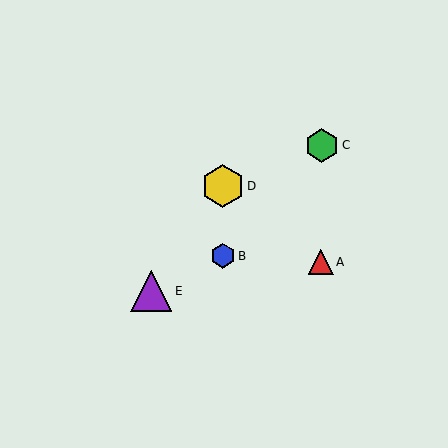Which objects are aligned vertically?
Objects B, D are aligned vertically.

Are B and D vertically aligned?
Yes, both are at x≈223.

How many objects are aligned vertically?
2 objects (B, D) are aligned vertically.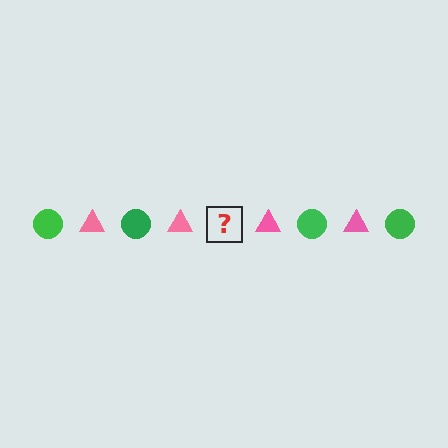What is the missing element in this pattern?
The missing element is a green circle.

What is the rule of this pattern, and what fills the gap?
The rule is that the pattern alternates between green circle and pink triangle. The gap should be filled with a green circle.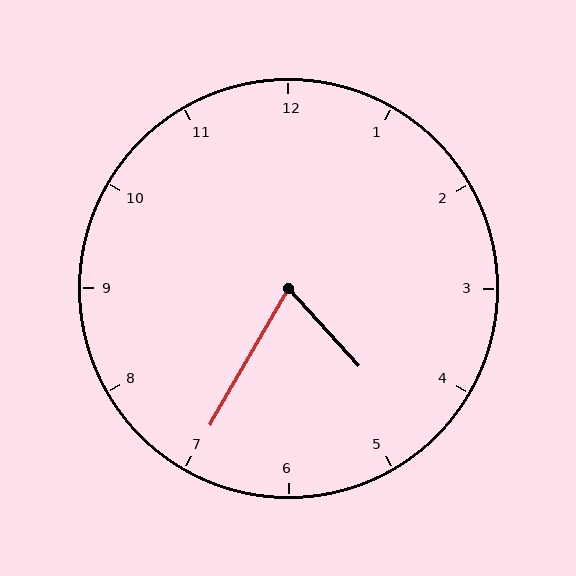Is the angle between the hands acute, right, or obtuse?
It is acute.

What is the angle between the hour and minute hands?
Approximately 72 degrees.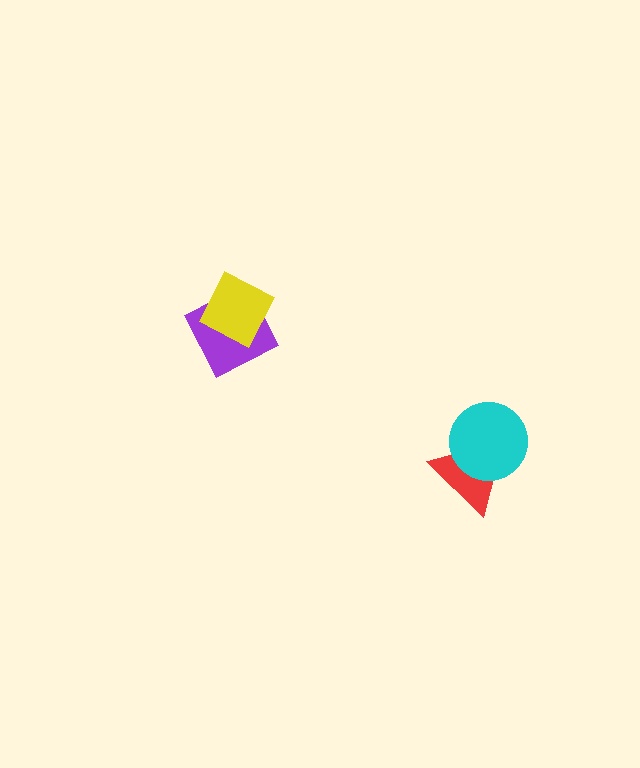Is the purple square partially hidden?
Yes, it is partially covered by another shape.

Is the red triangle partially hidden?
Yes, it is partially covered by another shape.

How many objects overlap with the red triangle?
1 object overlaps with the red triangle.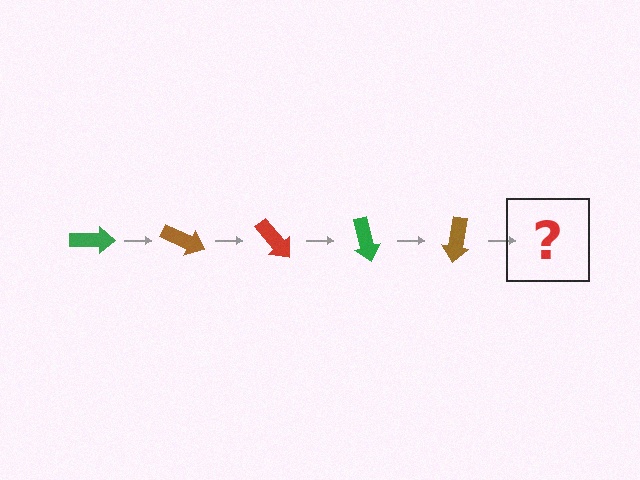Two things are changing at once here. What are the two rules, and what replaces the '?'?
The two rules are that it rotates 25 degrees each step and the color cycles through green, brown, and red. The '?' should be a red arrow, rotated 125 degrees from the start.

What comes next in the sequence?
The next element should be a red arrow, rotated 125 degrees from the start.